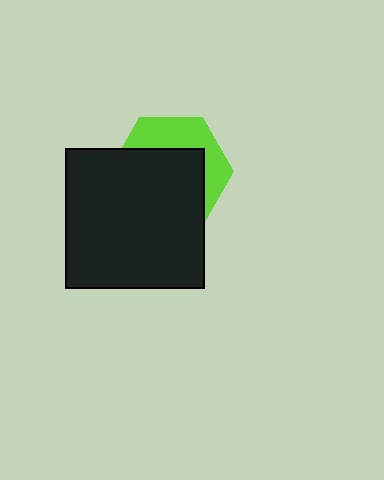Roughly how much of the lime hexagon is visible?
A small part of it is visible (roughly 36%).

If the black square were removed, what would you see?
You would see the complete lime hexagon.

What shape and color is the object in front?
The object in front is a black square.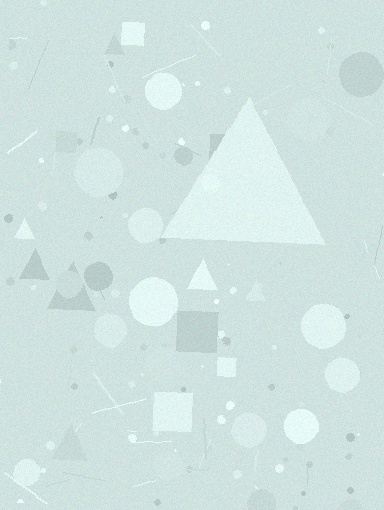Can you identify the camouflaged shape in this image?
The camouflaged shape is a triangle.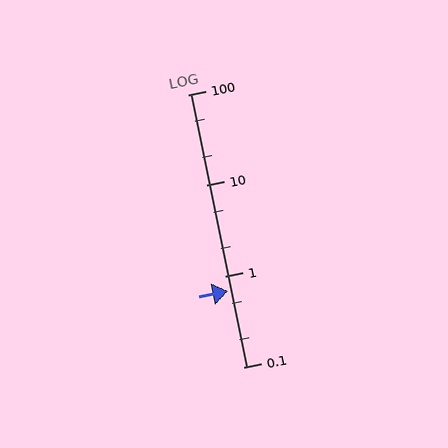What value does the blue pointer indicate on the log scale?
The pointer indicates approximately 0.69.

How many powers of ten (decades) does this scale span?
The scale spans 3 decades, from 0.1 to 100.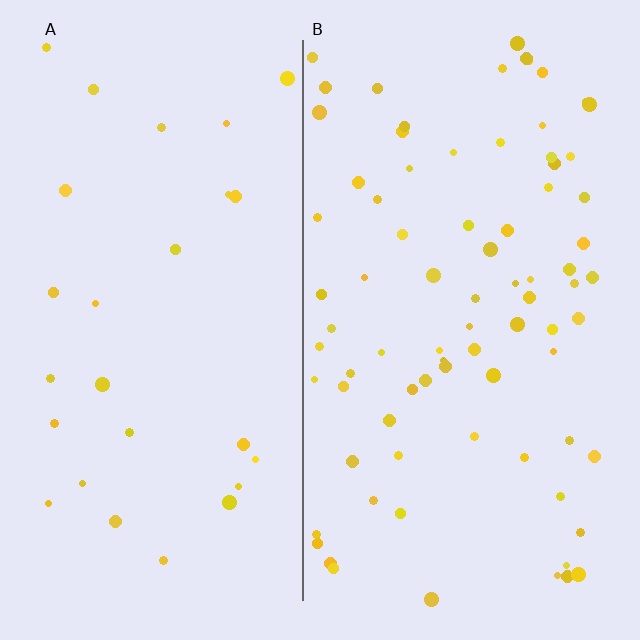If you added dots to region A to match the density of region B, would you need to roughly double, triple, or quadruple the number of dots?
Approximately triple.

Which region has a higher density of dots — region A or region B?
B (the right).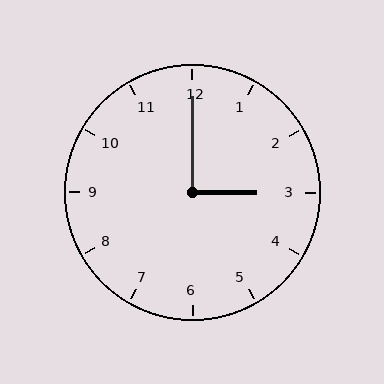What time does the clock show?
3:00.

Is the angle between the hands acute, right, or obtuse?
It is right.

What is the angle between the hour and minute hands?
Approximately 90 degrees.